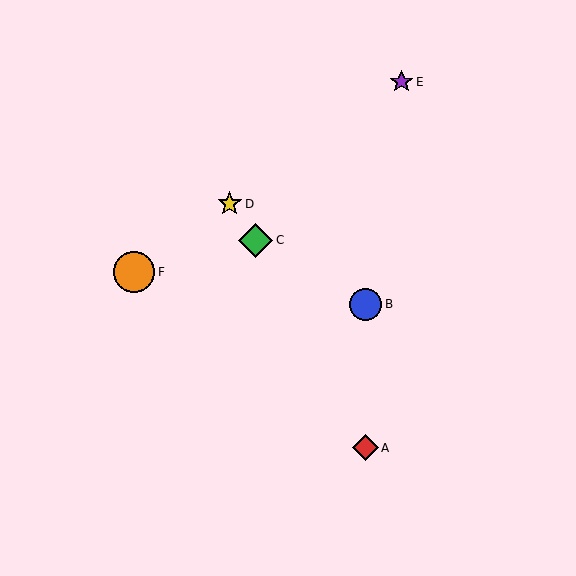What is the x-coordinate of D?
Object D is at x≈230.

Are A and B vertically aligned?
Yes, both are at x≈365.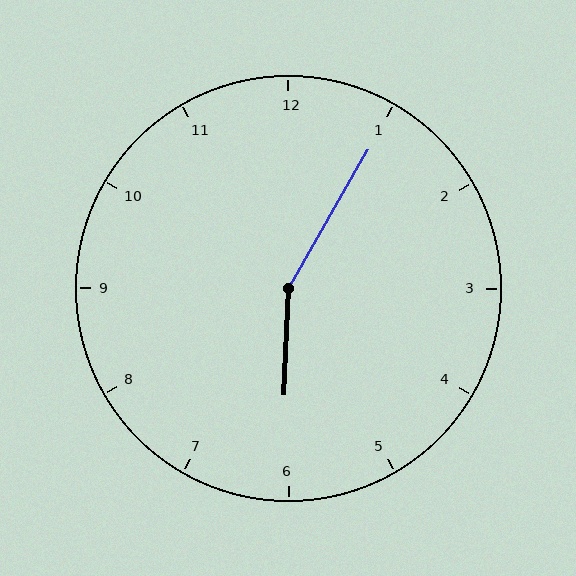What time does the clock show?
6:05.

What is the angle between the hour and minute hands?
Approximately 152 degrees.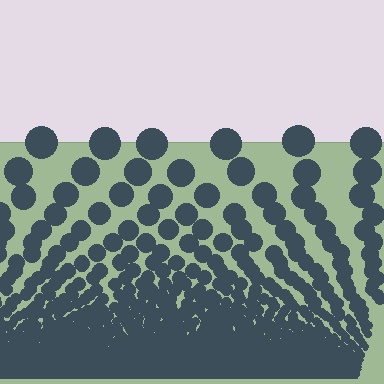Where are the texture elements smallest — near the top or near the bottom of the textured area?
Near the bottom.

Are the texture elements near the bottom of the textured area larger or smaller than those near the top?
Smaller. The gradient is inverted — elements near the bottom are smaller and denser.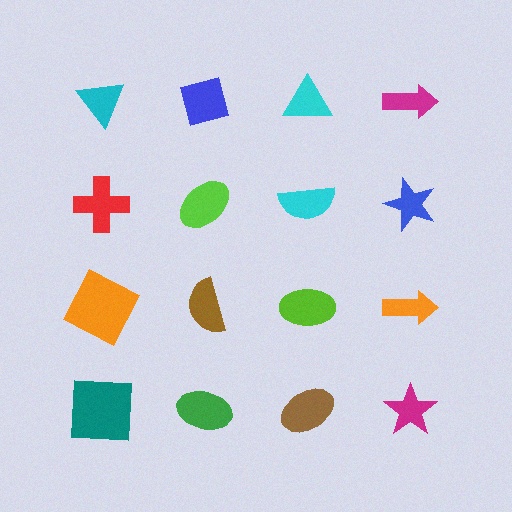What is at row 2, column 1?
A red cross.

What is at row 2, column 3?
A cyan semicircle.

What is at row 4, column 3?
A brown ellipse.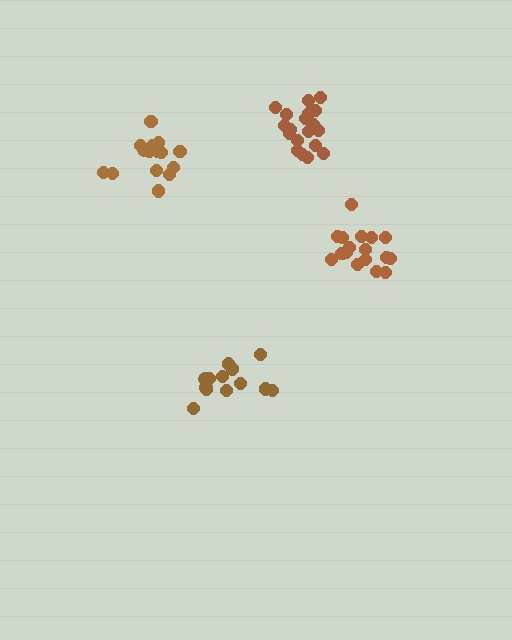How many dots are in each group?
Group 1: 17 dots, Group 2: 16 dots, Group 3: 13 dots, Group 4: 19 dots (65 total).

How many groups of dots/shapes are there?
There are 4 groups.